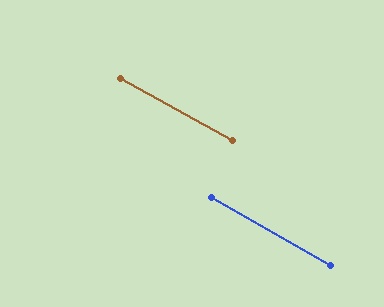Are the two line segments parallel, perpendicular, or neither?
Parallel — their directions differ by only 0.8°.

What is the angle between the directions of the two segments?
Approximately 1 degree.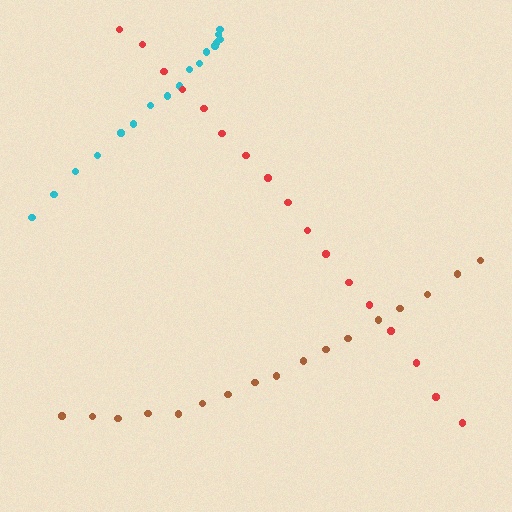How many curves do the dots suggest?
There are 3 distinct paths.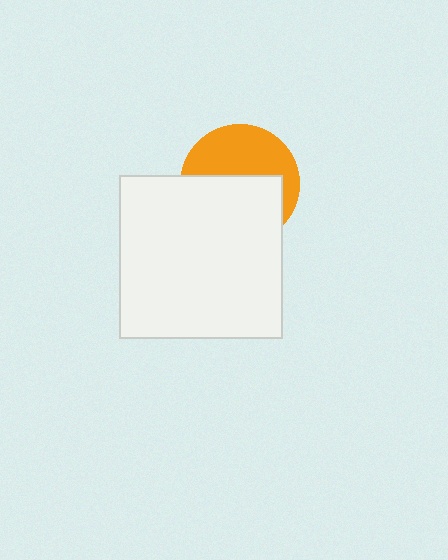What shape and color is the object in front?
The object in front is a white square.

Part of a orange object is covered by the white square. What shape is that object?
It is a circle.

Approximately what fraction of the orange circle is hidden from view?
Roughly 54% of the orange circle is hidden behind the white square.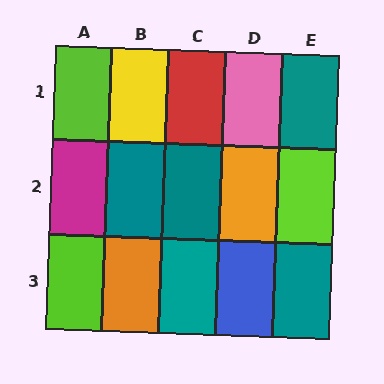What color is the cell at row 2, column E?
Lime.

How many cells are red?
1 cell is red.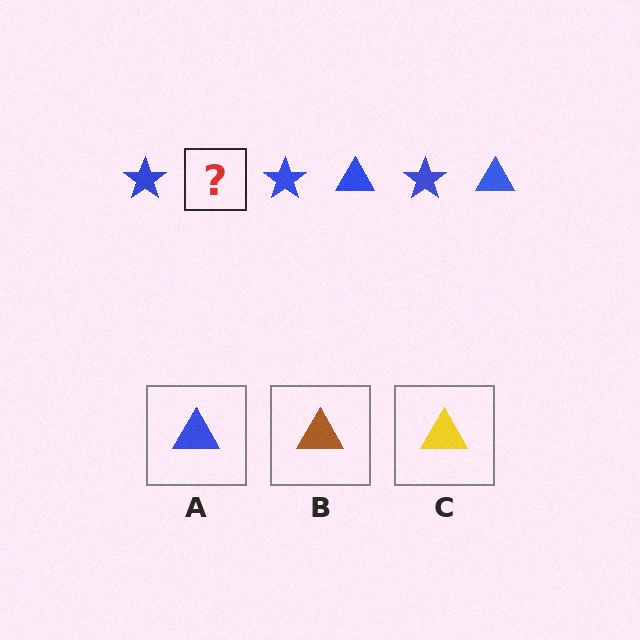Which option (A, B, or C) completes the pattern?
A.